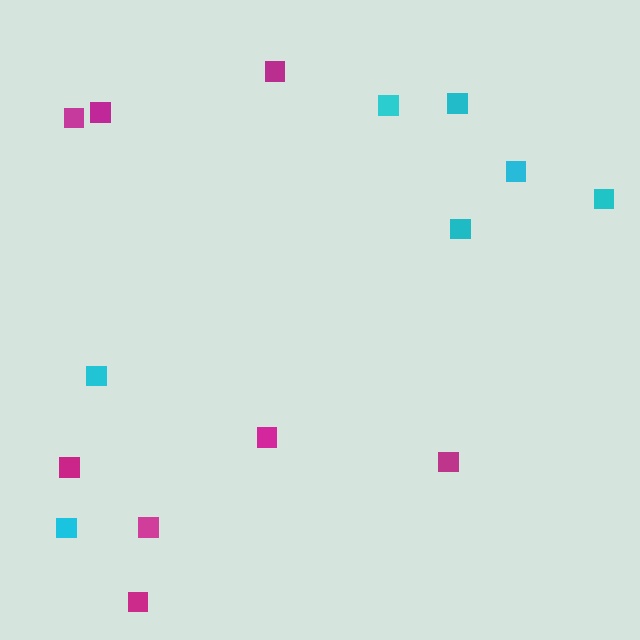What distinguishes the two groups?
There are 2 groups: one group of magenta squares (8) and one group of cyan squares (7).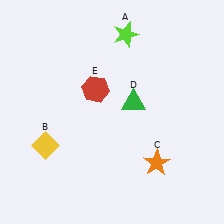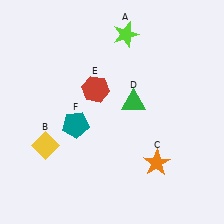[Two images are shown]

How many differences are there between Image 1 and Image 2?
There is 1 difference between the two images.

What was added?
A teal pentagon (F) was added in Image 2.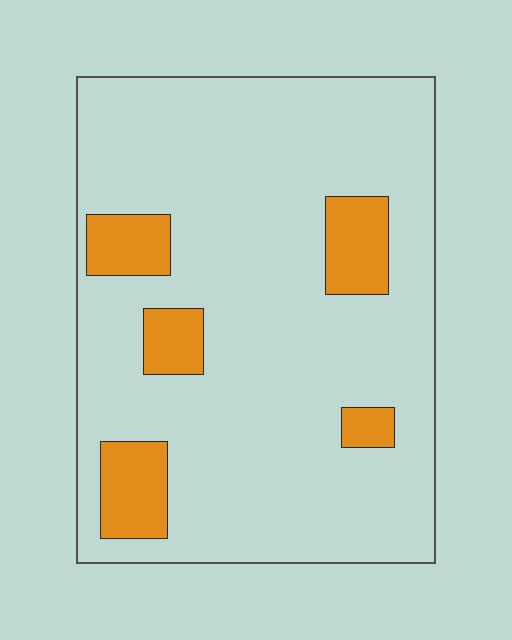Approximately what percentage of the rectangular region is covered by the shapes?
Approximately 15%.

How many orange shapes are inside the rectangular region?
5.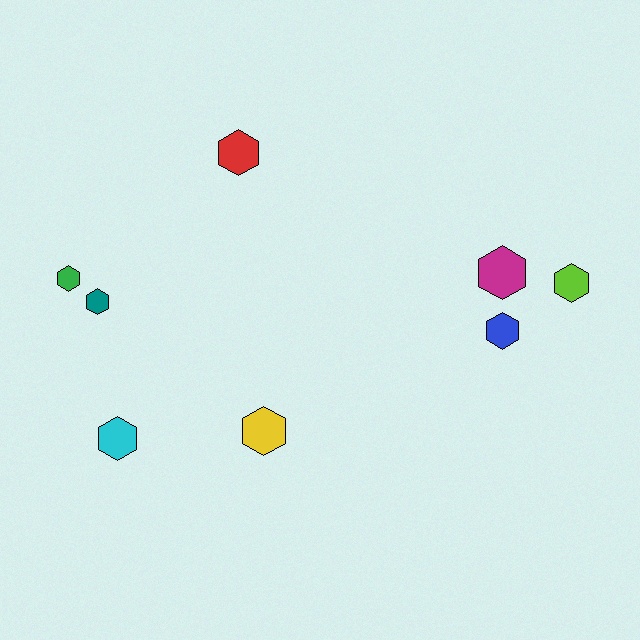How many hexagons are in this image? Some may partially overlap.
There are 8 hexagons.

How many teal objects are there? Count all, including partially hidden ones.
There is 1 teal object.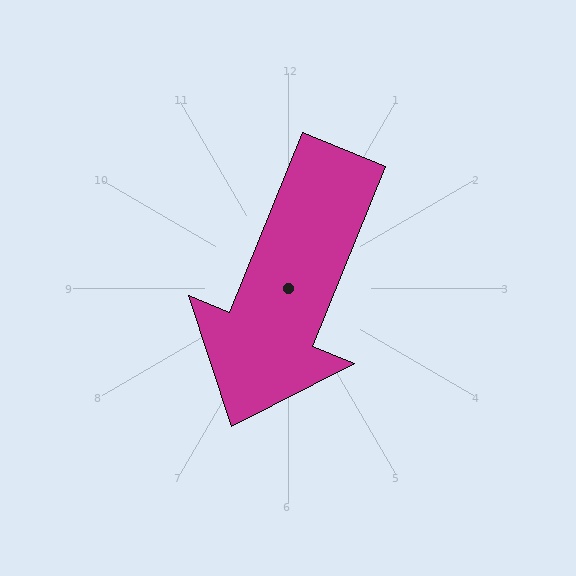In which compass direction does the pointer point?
South.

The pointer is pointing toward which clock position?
Roughly 7 o'clock.